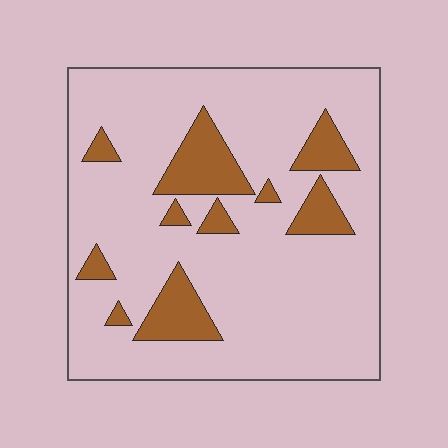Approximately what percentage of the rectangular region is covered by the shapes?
Approximately 15%.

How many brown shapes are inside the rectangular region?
10.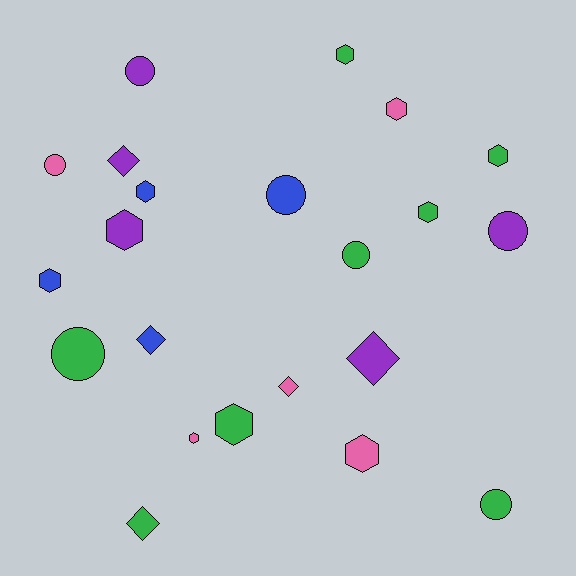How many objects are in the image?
There are 22 objects.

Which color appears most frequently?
Green, with 8 objects.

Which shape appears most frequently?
Hexagon, with 10 objects.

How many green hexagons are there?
There are 4 green hexagons.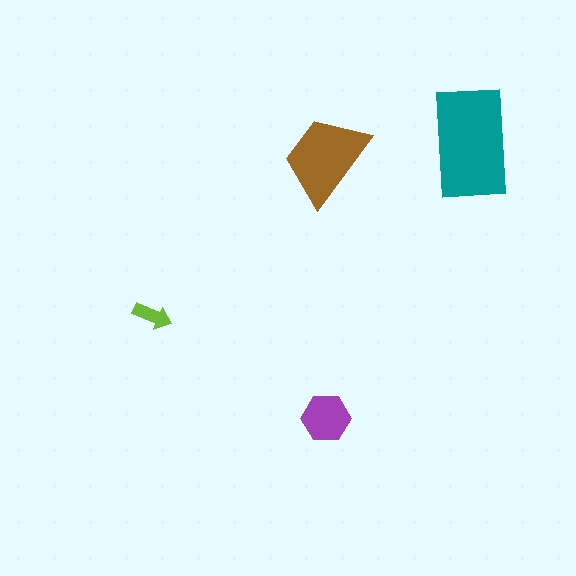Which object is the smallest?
The lime arrow.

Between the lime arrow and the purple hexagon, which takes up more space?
The purple hexagon.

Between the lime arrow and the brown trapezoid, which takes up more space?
The brown trapezoid.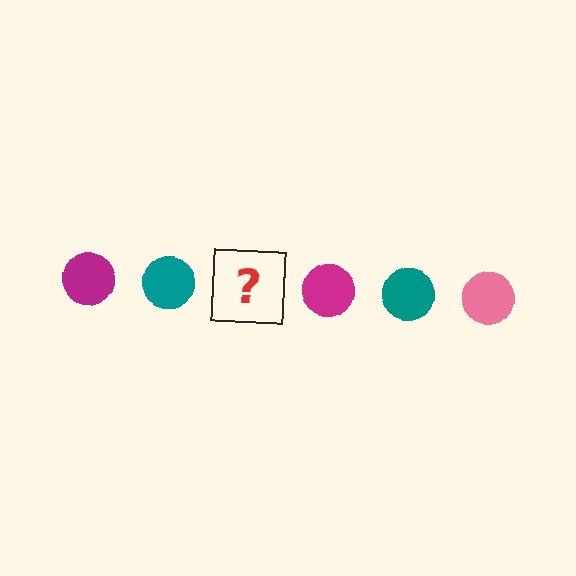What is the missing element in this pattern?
The missing element is a pink circle.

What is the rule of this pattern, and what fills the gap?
The rule is that the pattern cycles through magenta, teal, pink circles. The gap should be filled with a pink circle.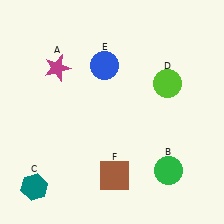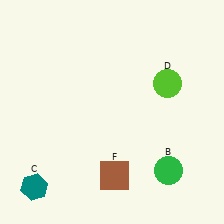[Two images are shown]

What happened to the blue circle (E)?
The blue circle (E) was removed in Image 2. It was in the top-left area of Image 1.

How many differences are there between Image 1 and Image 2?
There are 2 differences between the two images.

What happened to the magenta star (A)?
The magenta star (A) was removed in Image 2. It was in the top-left area of Image 1.